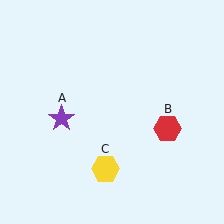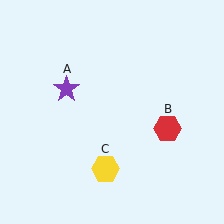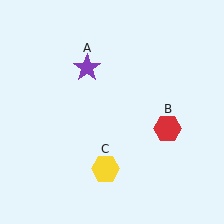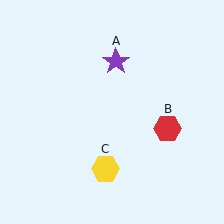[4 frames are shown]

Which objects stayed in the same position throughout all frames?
Red hexagon (object B) and yellow hexagon (object C) remained stationary.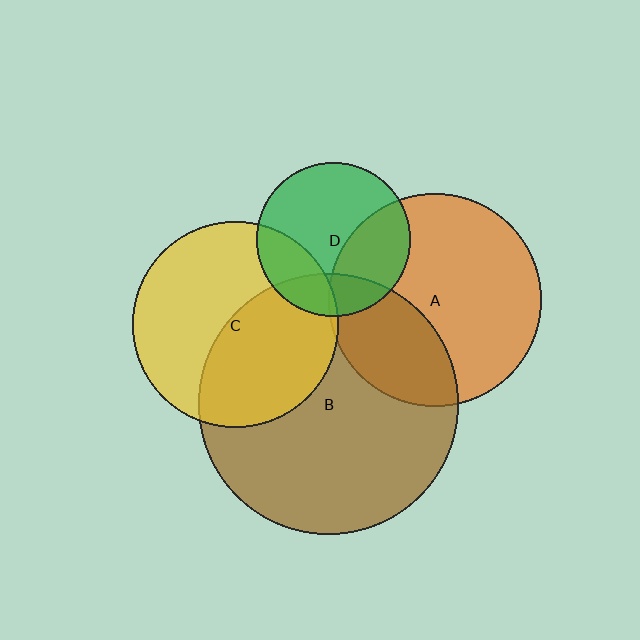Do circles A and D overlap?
Yes.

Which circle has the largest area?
Circle B (brown).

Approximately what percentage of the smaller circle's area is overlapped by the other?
Approximately 35%.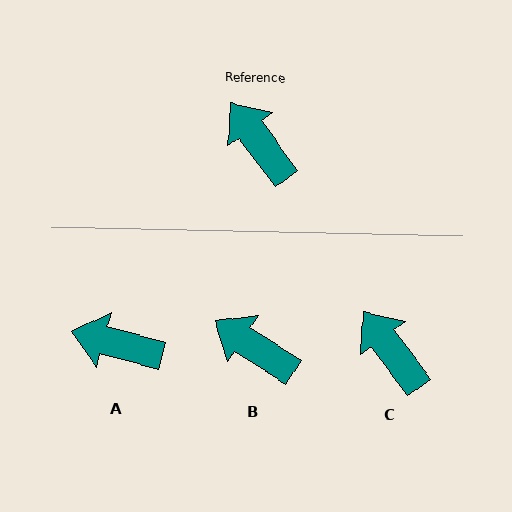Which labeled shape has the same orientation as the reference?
C.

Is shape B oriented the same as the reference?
No, it is off by about 20 degrees.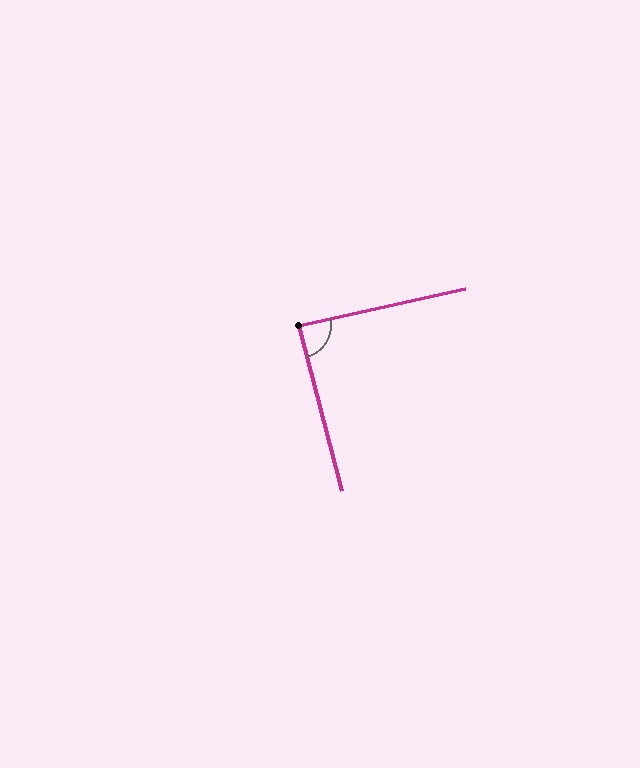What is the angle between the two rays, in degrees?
Approximately 88 degrees.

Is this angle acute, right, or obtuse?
It is approximately a right angle.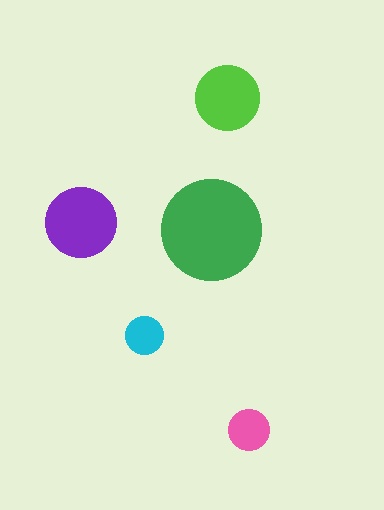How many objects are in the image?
There are 5 objects in the image.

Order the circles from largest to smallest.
the green one, the purple one, the lime one, the pink one, the cyan one.